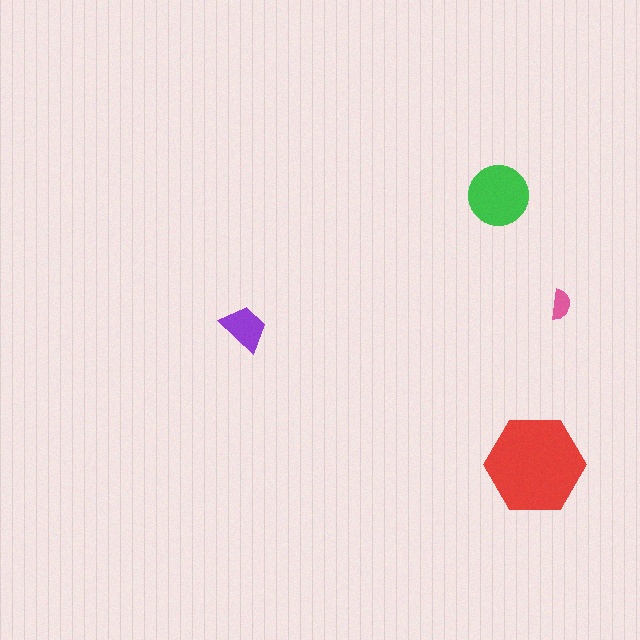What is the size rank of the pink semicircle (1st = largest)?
4th.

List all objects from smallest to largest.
The pink semicircle, the purple trapezoid, the green circle, the red hexagon.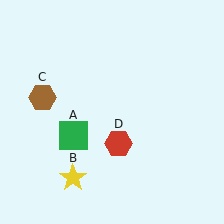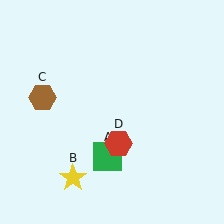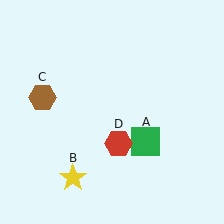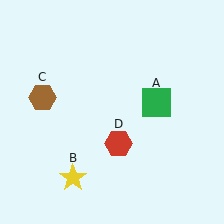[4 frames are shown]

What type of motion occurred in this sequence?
The green square (object A) rotated counterclockwise around the center of the scene.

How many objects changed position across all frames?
1 object changed position: green square (object A).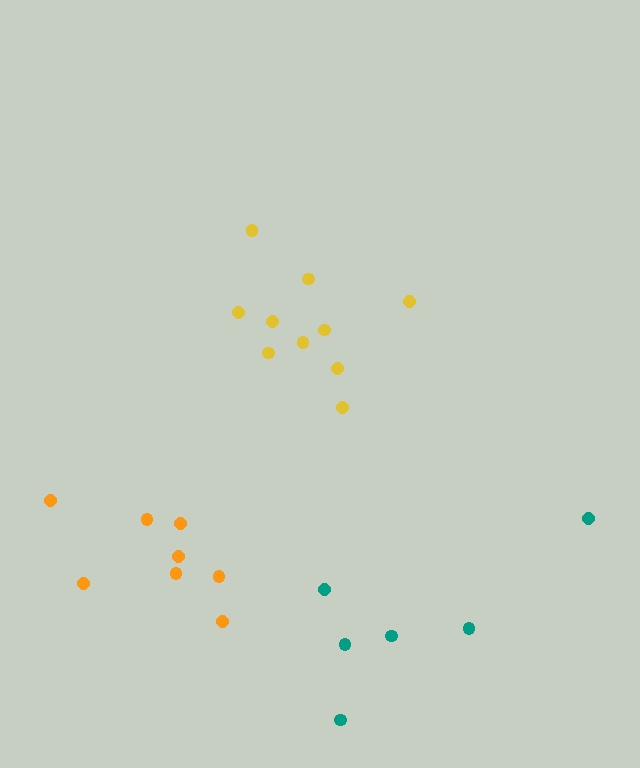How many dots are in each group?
Group 1: 6 dots, Group 2: 10 dots, Group 3: 8 dots (24 total).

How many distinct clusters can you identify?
There are 3 distinct clusters.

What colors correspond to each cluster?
The clusters are colored: teal, yellow, orange.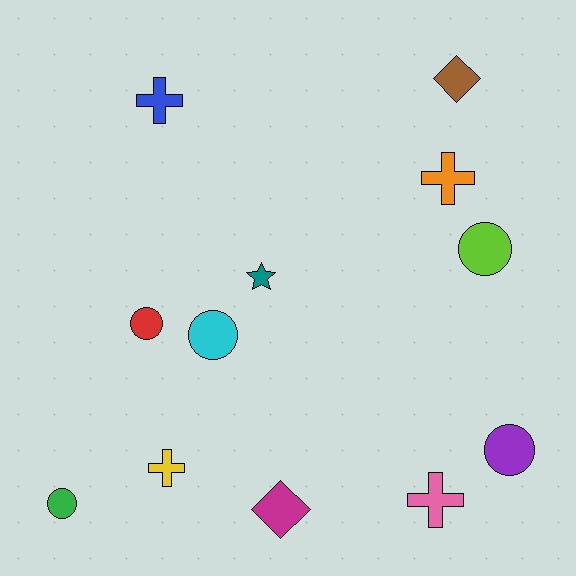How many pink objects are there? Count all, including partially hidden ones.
There is 1 pink object.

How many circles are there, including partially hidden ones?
There are 5 circles.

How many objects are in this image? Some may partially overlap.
There are 12 objects.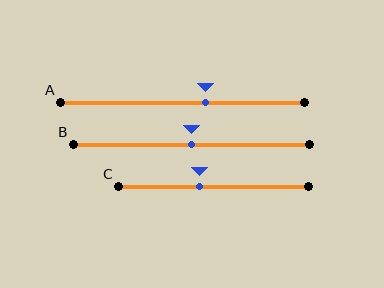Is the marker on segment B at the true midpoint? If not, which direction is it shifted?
Yes, the marker on segment B is at the true midpoint.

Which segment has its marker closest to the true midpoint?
Segment B has its marker closest to the true midpoint.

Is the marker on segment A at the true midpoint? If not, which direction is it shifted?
No, the marker on segment A is shifted to the right by about 10% of the segment length.